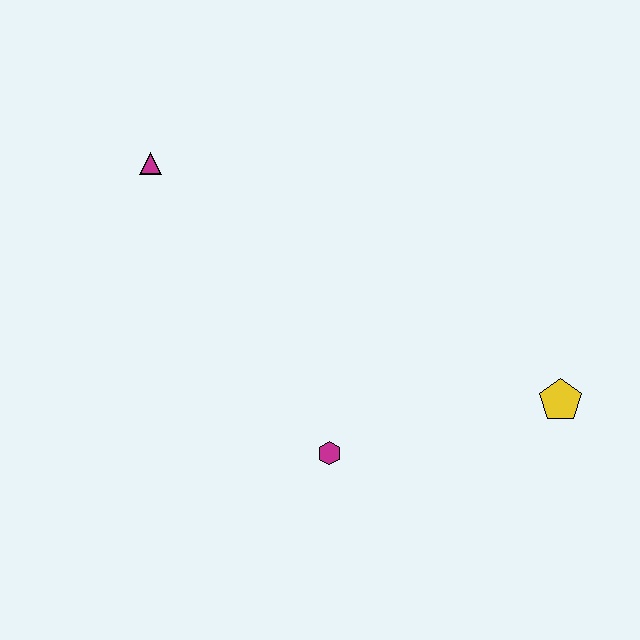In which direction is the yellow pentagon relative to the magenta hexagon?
The yellow pentagon is to the right of the magenta hexagon.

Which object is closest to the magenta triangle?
The magenta hexagon is closest to the magenta triangle.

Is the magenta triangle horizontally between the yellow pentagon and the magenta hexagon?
No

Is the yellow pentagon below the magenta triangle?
Yes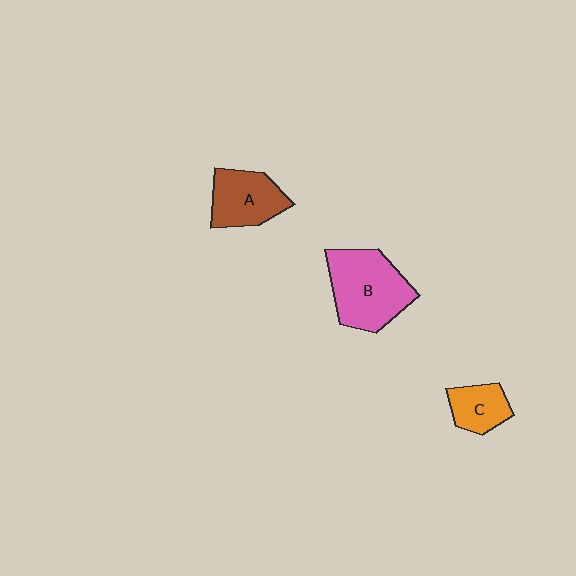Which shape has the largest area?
Shape B (pink).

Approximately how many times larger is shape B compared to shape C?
Approximately 2.2 times.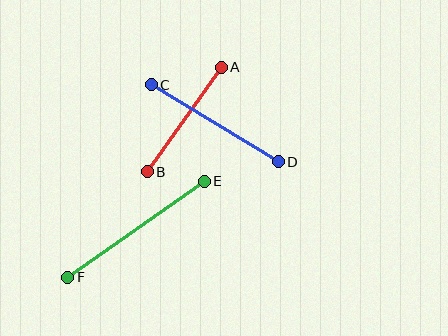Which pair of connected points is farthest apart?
Points E and F are farthest apart.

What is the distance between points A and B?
The distance is approximately 128 pixels.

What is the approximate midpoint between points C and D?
The midpoint is at approximately (215, 123) pixels.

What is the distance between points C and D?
The distance is approximately 148 pixels.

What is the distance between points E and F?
The distance is approximately 167 pixels.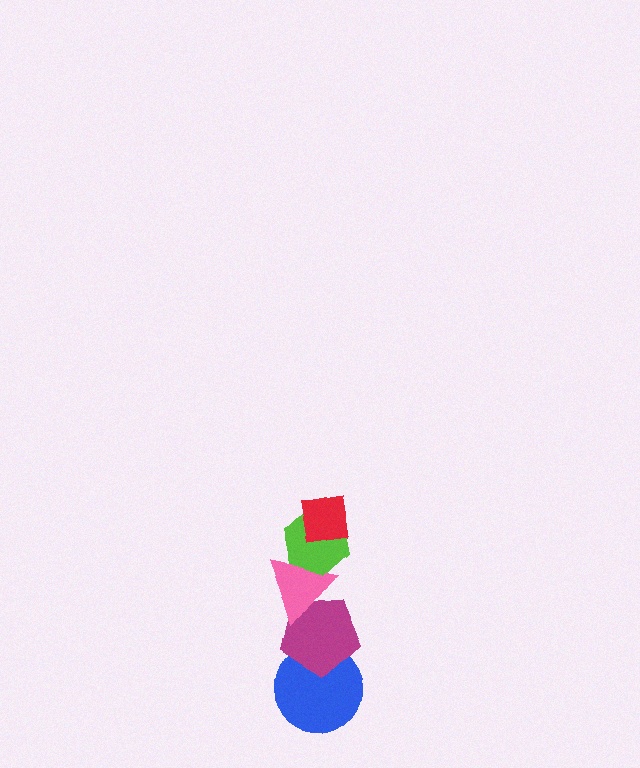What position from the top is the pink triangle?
The pink triangle is 3rd from the top.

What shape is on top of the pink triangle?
The lime hexagon is on top of the pink triangle.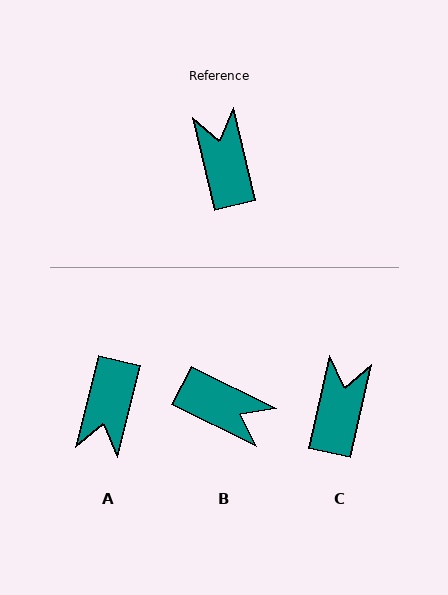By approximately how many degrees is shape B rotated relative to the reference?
Approximately 130 degrees clockwise.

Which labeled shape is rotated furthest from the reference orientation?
A, about 152 degrees away.